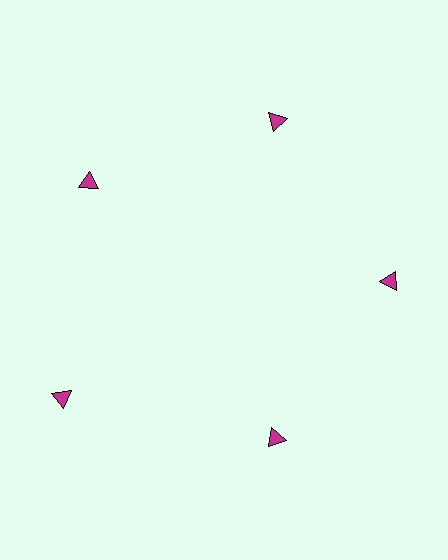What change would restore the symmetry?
The symmetry would be restored by moving it inward, back onto the ring so that all 5 triangles sit at equal angles and equal distance from the center.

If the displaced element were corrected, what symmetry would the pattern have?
It would have 5-fold rotational symmetry — the pattern would map onto itself every 72 degrees.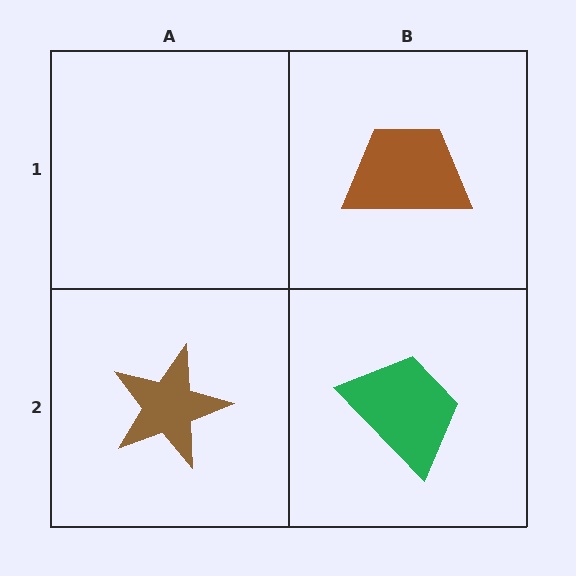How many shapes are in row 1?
1 shape.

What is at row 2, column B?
A green trapezoid.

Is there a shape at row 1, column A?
No, that cell is empty.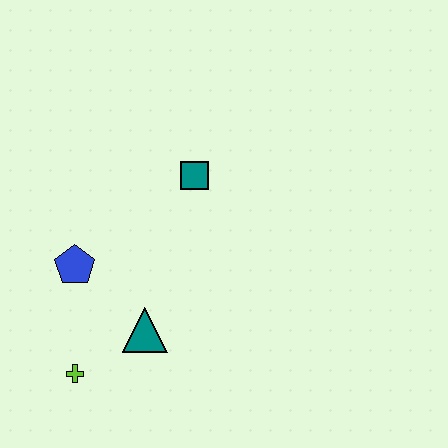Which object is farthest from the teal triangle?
The teal square is farthest from the teal triangle.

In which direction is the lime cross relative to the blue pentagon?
The lime cross is below the blue pentagon.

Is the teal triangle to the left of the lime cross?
No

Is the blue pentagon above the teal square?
No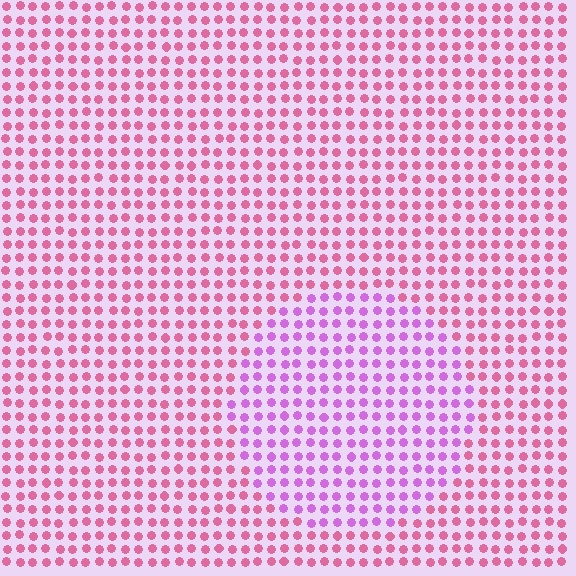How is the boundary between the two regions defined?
The boundary is defined purely by a slight shift in hue (about 40 degrees). Spacing, size, and orientation are identical on both sides.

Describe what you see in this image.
The image is filled with small pink elements in a uniform arrangement. A circle-shaped region is visible where the elements are tinted to a slightly different hue, forming a subtle color boundary.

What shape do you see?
I see a circle.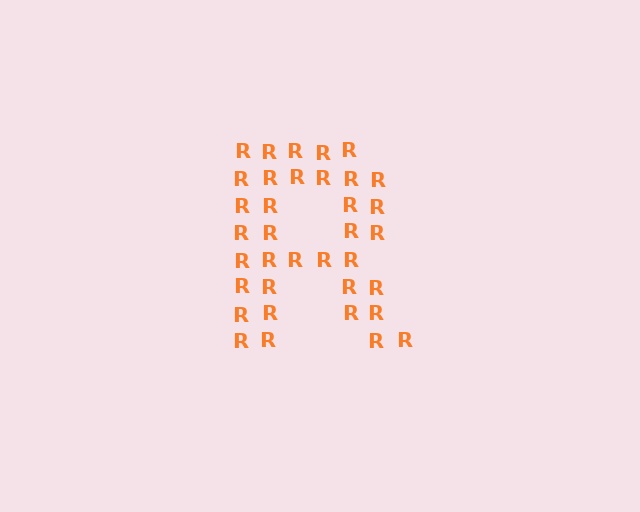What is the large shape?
The large shape is the letter R.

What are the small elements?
The small elements are letter R's.